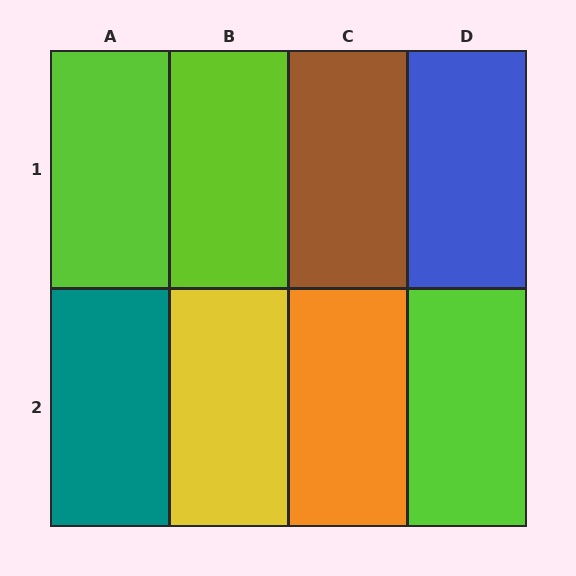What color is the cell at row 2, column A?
Teal.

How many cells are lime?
3 cells are lime.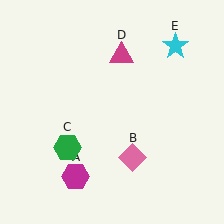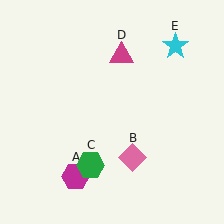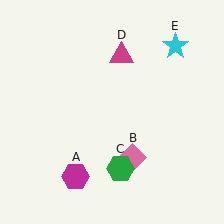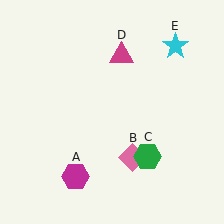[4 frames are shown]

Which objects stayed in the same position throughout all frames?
Magenta hexagon (object A) and pink diamond (object B) and magenta triangle (object D) and cyan star (object E) remained stationary.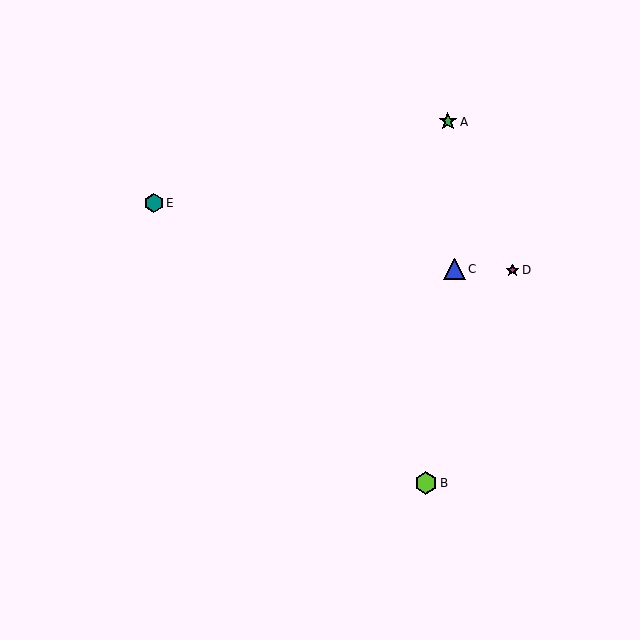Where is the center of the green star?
The center of the green star is at (448, 122).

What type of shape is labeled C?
Shape C is a blue triangle.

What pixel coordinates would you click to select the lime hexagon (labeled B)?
Click at (426, 483) to select the lime hexagon B.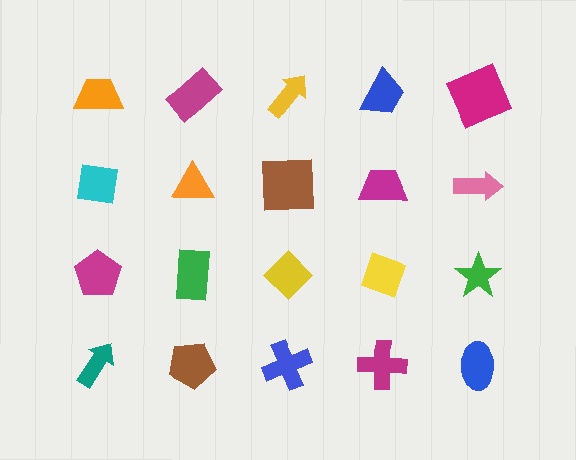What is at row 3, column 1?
A magenta pentagon.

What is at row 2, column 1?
A cyan square.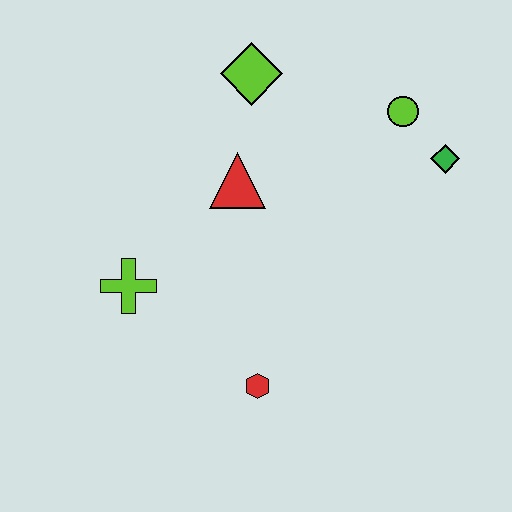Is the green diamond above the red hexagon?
Yes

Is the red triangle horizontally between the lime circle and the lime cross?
Yes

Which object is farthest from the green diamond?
The lime cross is farthest from the green diamond.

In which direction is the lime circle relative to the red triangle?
The lime circle is to the right of the red triangle.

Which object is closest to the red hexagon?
The lime cross is closest to the red hexagon.